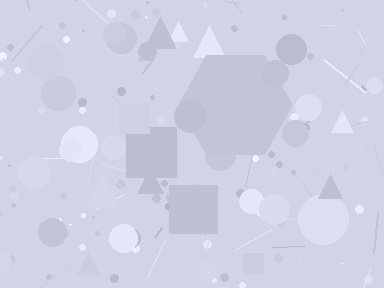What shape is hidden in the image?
A hexagon is hidden in the image.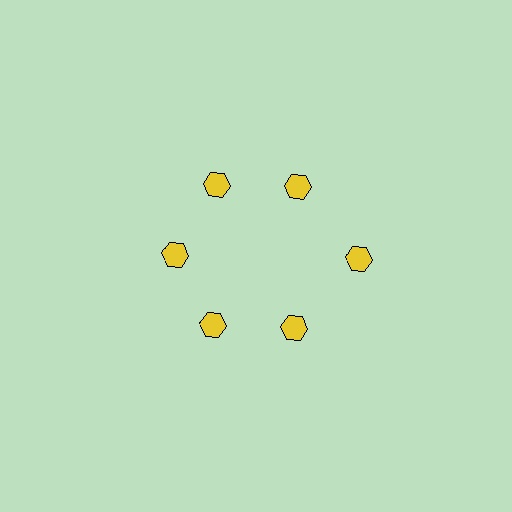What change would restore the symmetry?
The symmetry would be restored by moving it inward, back onto the ring so that all 6 hexagons sit at equal angles and equal distance from the center.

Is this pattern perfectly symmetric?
No. The 6 yellow hexagons are arranged in a ring, but one element near the 3 o'clock position is pushed outward from the center, breaking the 6-fold rotational symmetry.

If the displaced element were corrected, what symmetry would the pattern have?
It would have 6-fold rotational symmetry — the pattern would map onto itself every 60 degrees.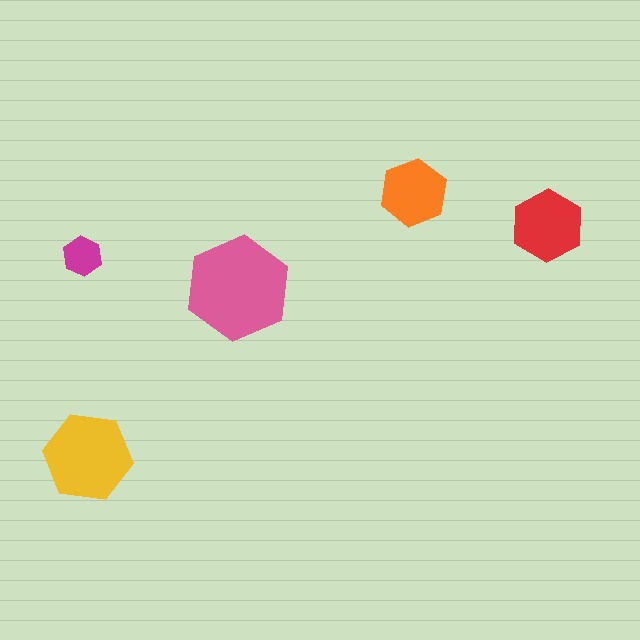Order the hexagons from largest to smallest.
the pink one, the yellow one, the red one, the orange one, the magenta one.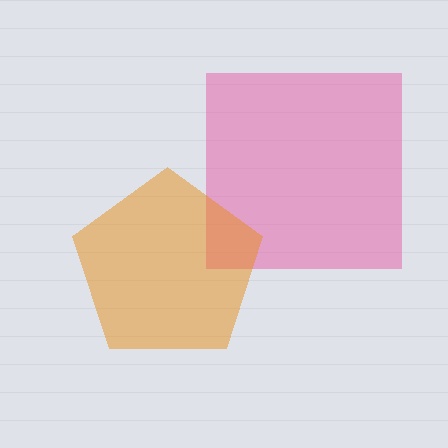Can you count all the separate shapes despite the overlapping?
Yes, there are 2 separate shapes.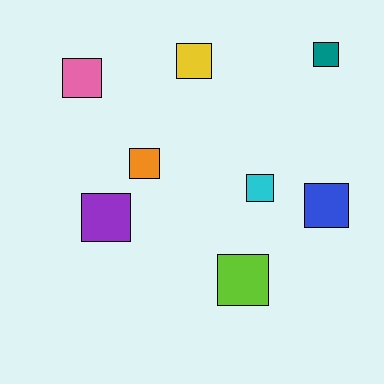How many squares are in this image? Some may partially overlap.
There are 8 squares.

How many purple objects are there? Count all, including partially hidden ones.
There is 1 purple object.